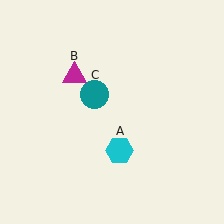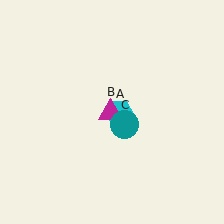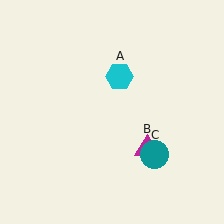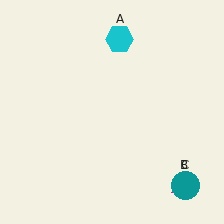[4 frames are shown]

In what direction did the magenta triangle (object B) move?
The magenta triangle (object B) moved down and to the right.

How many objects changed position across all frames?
3 objects changed position: cyan hexagon (object A), magenta triangle (object B), teal circle (object C).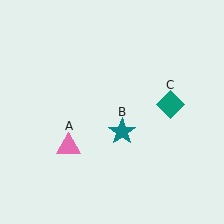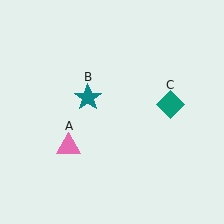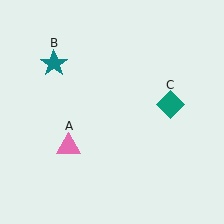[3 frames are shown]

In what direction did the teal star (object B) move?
The teal star (object B) moved up and to the left.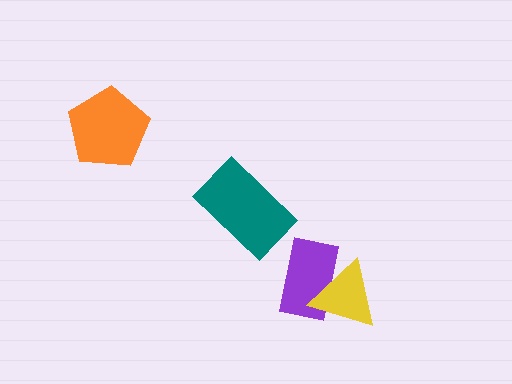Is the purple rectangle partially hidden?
Yes, it is partially covered by another shape.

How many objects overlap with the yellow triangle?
1 object overlaps with the yellow triangle.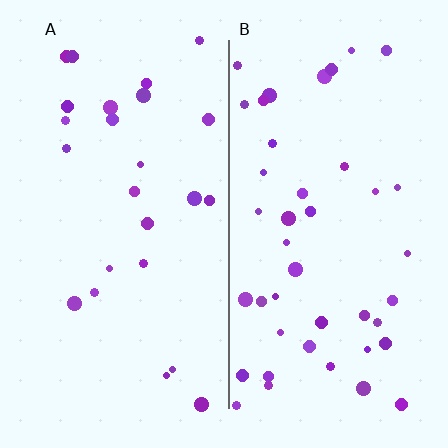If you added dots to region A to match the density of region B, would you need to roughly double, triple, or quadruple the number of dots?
Approximately double.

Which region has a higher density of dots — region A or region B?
B (the right).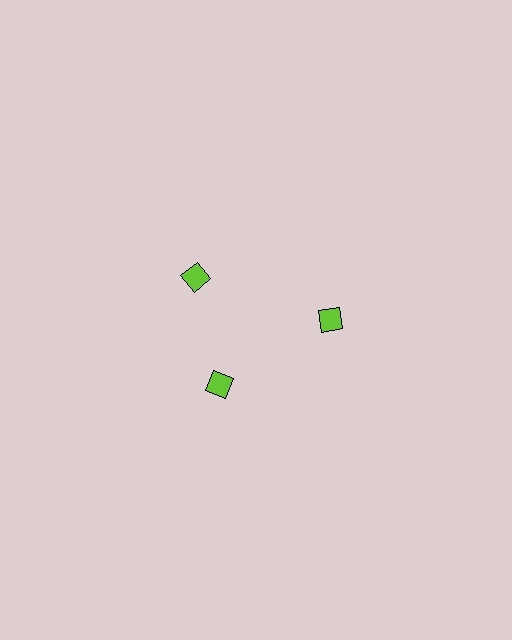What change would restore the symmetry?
The symmetry would be restored by rotating it back into even spacing with its neighbors so that all 3 squares sit at equal angles and equal distance from the center.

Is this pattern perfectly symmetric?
No. The 3 lime squares are arranged in a ring, but one element near the 11 o'clock position is rotated out of alignment along the ring, breaking the 3-fold rotational symmetry.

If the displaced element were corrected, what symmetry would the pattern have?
It would have 3-fold rotational symmetry — the pattern would map onto itself every 120 degrees.